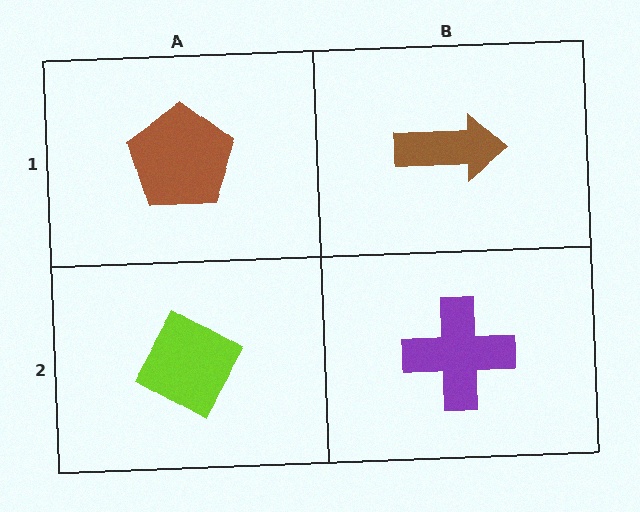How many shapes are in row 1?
2 shapes.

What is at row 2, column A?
A lime diamond.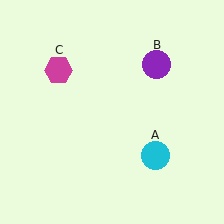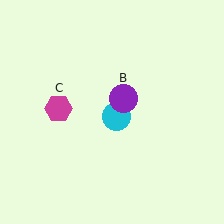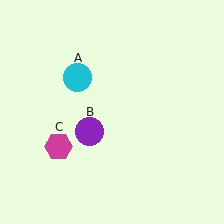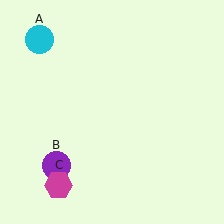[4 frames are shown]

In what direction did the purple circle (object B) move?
The purple circle (object B) moved down and to the left.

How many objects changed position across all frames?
3 objects changed position: cyan circle (object A), purple circle (object B), magenta hexagon (object C).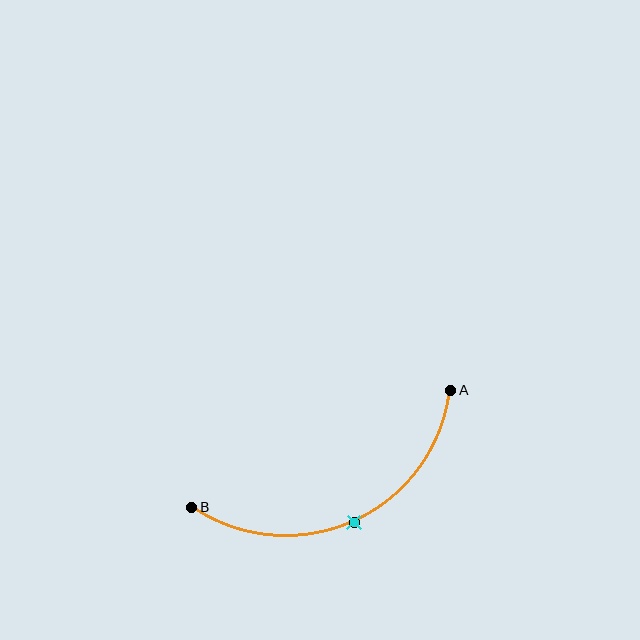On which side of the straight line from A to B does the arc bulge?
The arc bulges below the straight line connecting A and B.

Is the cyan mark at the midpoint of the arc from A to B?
Yes. The cyan mark lies on the arc at equal arc-length from both A and B — it is the arc midpoint.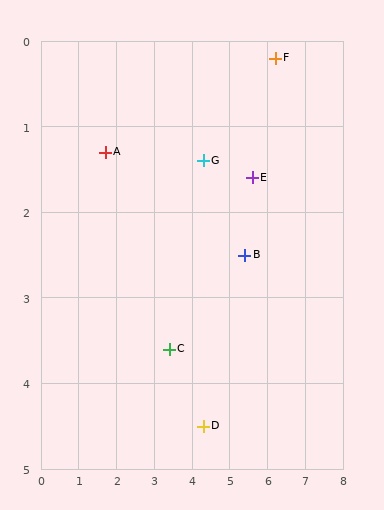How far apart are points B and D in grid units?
Points B and D are about 2.3 grid units apart.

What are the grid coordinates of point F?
Point F is at approximately (6.2, 0.2).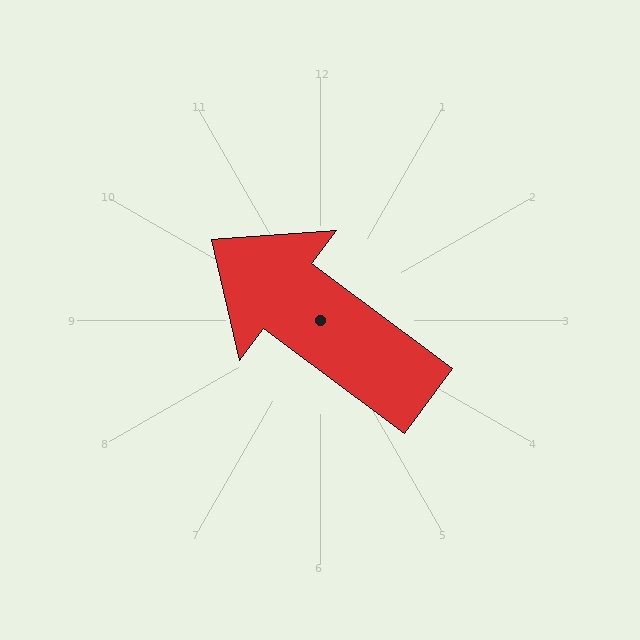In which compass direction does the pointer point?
Northwest.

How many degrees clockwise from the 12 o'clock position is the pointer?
Approximately 307 degrees.